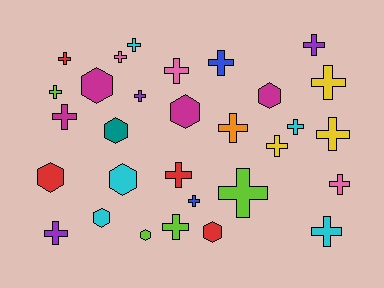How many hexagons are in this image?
There are 9 hexagons.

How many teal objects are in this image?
There is 1 teal object.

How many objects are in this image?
There are 30 objects.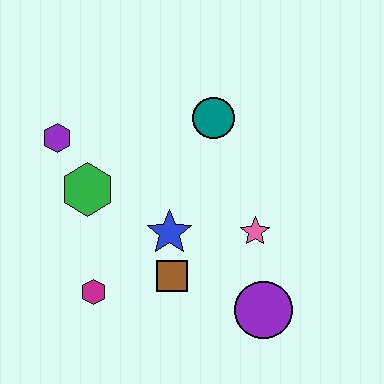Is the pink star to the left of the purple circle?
Yes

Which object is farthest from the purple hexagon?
The purple circle is farthest from the purple hexagon.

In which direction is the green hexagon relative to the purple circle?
The green hexagon is to the left of the purple circle.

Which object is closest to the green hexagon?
The purple hexagon is closest to the green hexagon.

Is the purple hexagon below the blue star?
No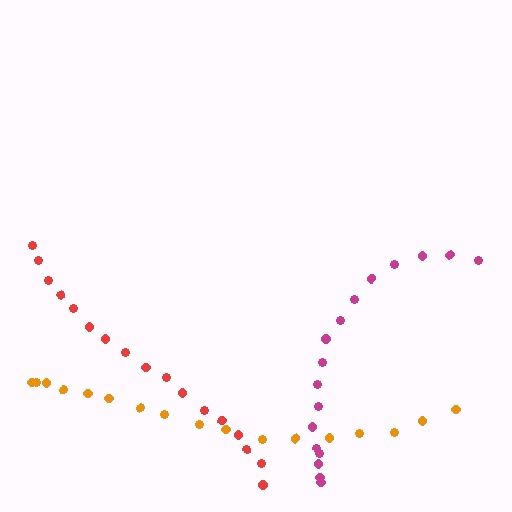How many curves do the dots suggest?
There are 3 distinct paths.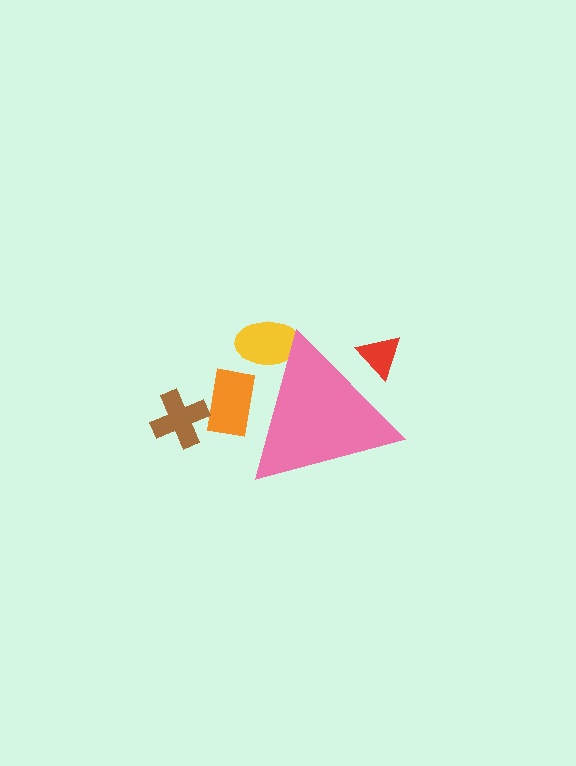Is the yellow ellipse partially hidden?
Yes, the yellow ellipse is partially hidden behind the pink triangle.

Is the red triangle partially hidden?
Yes, the red triangle is partially hidden behind the pink triangle.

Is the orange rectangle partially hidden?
Yes, the orange rectangle is partially hidden behind the pink triangle.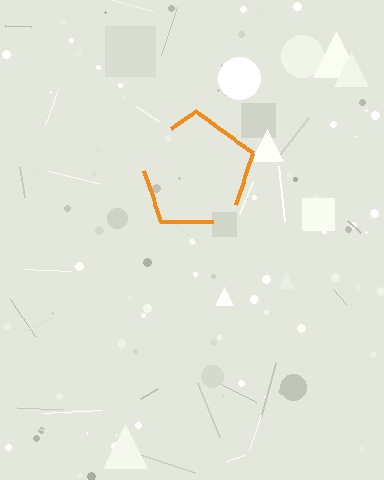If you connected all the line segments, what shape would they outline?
They would outline a pentagon.